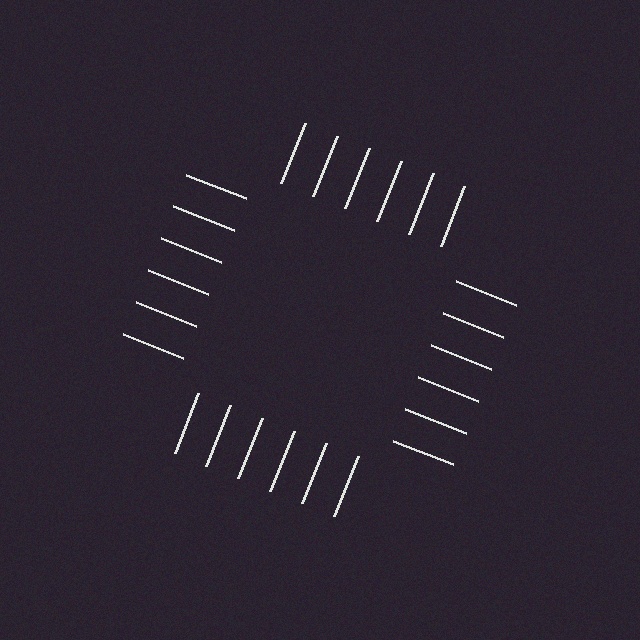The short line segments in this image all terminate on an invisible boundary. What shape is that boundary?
An illusory square — the line segments terminate on its edges but no continuous stroke is drawn.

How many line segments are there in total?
24 — 6 along each of the 4 edges.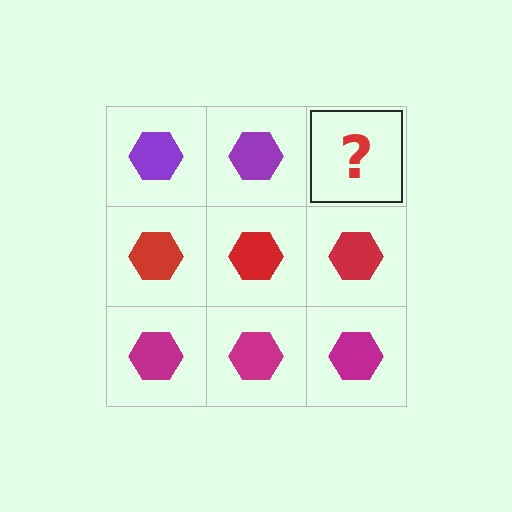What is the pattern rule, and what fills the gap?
The rule is that each row has a consistent color. The gap should be filled with a purple hexagon.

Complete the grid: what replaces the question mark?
The question mark should be replaced with a purple hexagon.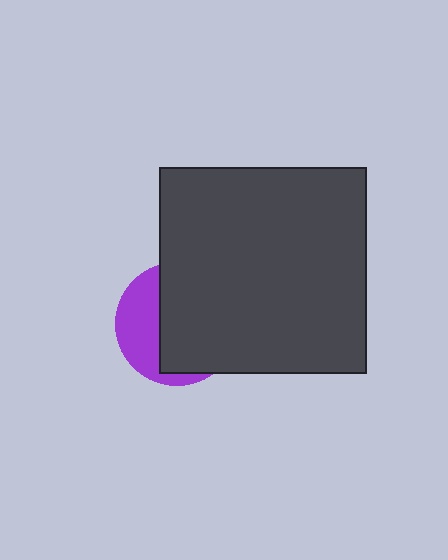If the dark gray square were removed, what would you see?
You would see the complete purple circle.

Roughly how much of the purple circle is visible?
A small part of it is visible (roughly 36%).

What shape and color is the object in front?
The object in front is a dark gray square.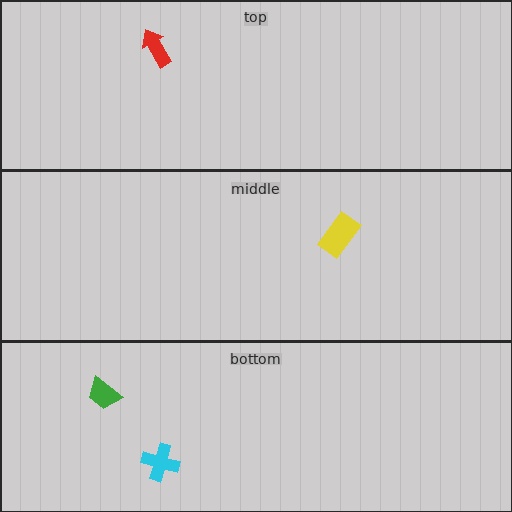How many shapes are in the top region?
1.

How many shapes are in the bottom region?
2.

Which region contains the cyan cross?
The bottom region.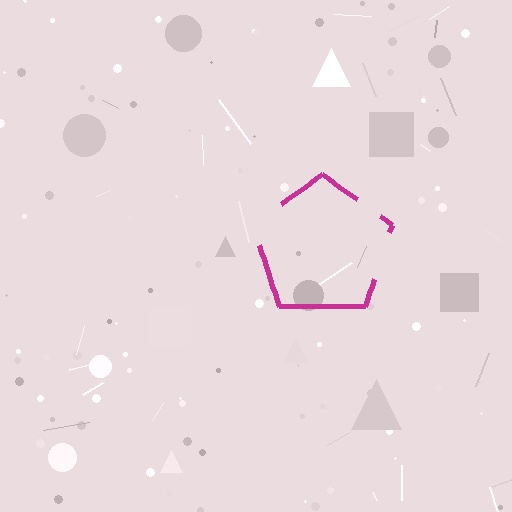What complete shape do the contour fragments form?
The contour fragments form a pentagon.